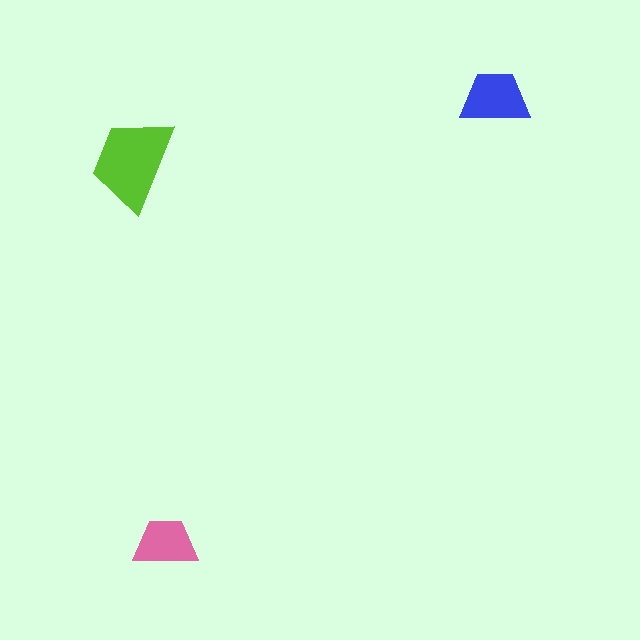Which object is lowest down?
The pink trapezoid is bottommost.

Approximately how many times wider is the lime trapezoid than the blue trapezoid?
About 1.5 times wider.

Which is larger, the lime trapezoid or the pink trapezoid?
The lime one.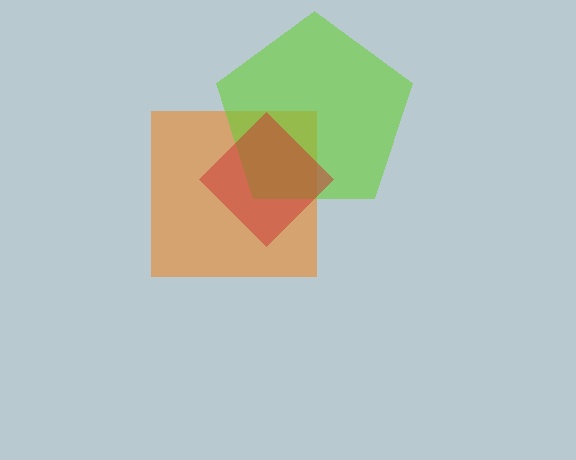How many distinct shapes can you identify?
There are 3 distinct shapes: an orange square, a lime pentagon, a red diamond.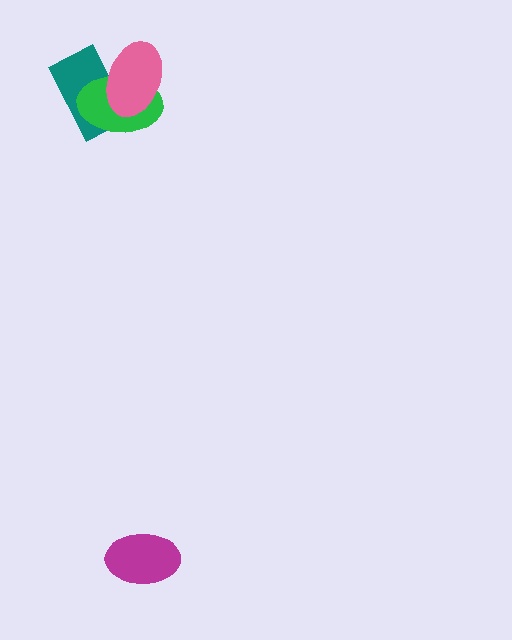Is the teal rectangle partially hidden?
Yes, it is partially covered by another shape.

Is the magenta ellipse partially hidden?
No, no other shape covers it.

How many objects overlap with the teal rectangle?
2 objects overlap with the teal rectangle.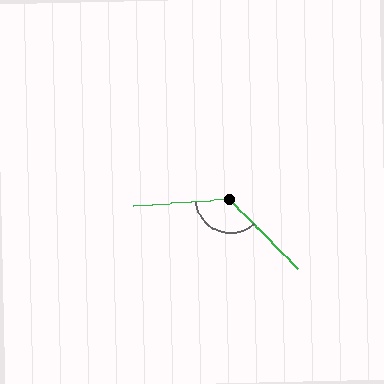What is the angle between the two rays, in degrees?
Approximately 130 degrees.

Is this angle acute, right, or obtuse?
It is obtuse.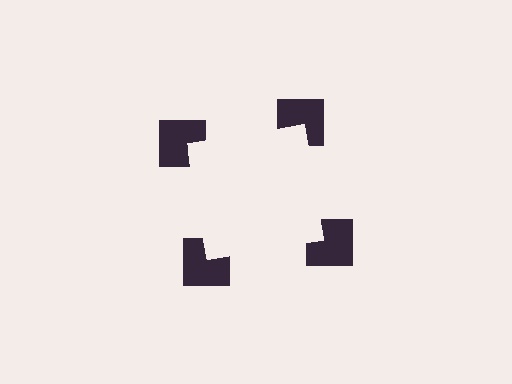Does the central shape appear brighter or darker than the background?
It typically appears slightly brighter than the background, even though no actual brightness change is drawn.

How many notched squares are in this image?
There are 4 — one at each vertex of the illusory square.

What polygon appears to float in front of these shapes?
An illusory square — its edges are inferred from the aligned wedge cuts in the notched squares, not physically drawn.